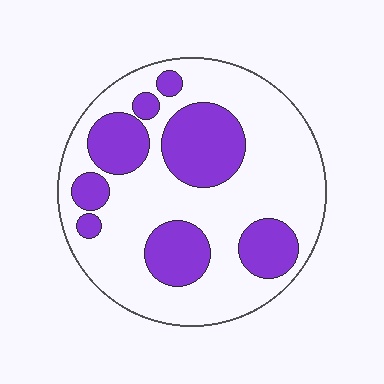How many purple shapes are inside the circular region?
8.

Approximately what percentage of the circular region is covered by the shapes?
Approximately 30%.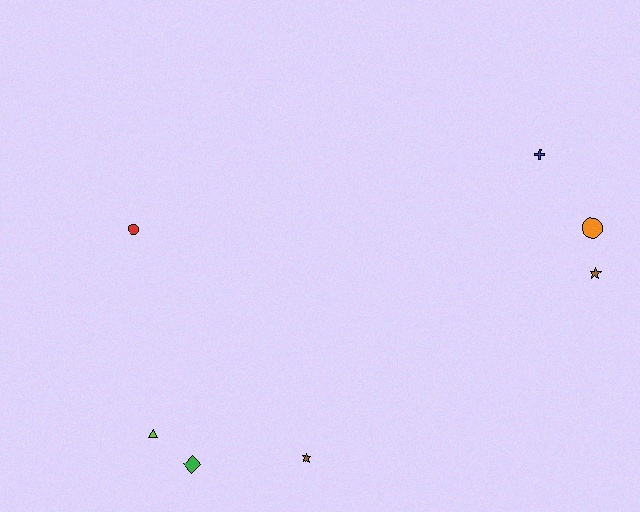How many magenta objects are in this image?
There are no magenta objects.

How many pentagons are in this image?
There are no pentagons.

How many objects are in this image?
There are 7 objects.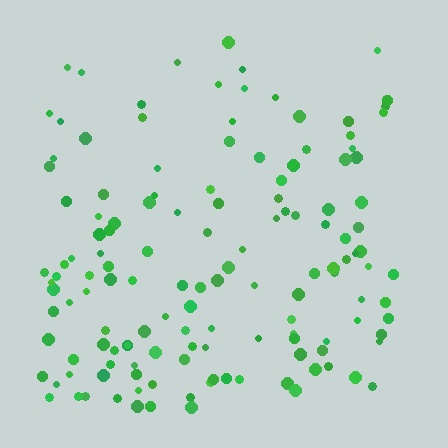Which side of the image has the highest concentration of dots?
The bottom.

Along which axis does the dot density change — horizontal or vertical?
Vertical.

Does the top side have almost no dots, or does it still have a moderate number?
Still a moderate number, just noticeably fewer than the bottom.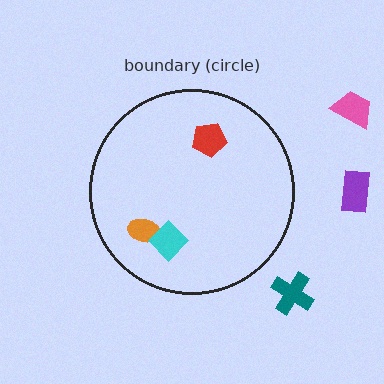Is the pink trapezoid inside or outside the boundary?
Outside.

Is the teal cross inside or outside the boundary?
Outside.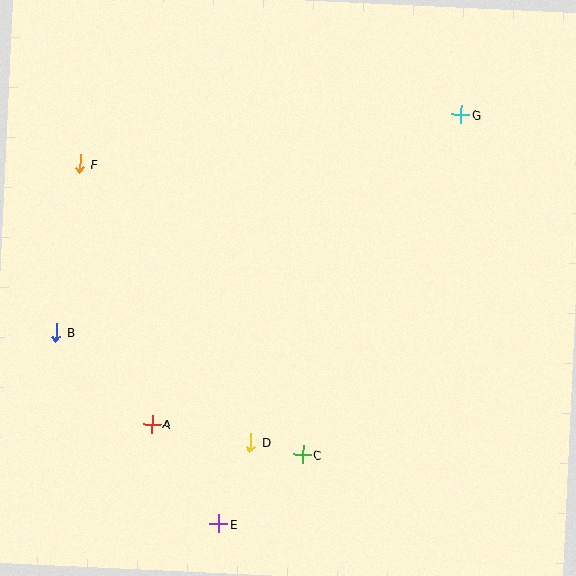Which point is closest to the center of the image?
Point D at (251, 443) is closest to the center.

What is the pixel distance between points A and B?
The distance between A and B is 132 pixels.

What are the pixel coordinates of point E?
Point E is at (219, 524).